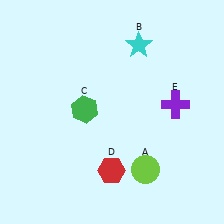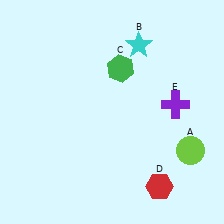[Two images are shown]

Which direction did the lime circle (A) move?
The lime circle (A) moved right.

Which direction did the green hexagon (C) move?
The green hexagon (C) moved up.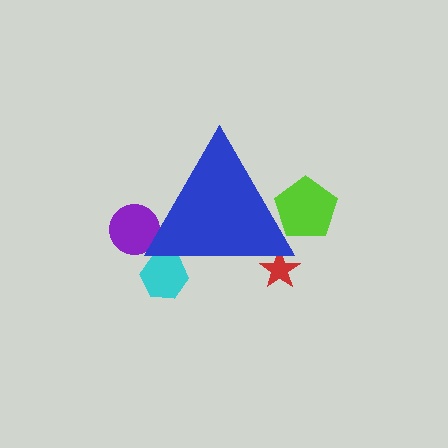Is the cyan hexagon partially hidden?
Yes, the cyan hexagon is partially hidden behind the blue triangle.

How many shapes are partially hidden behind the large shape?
4 shapes are partially hidden.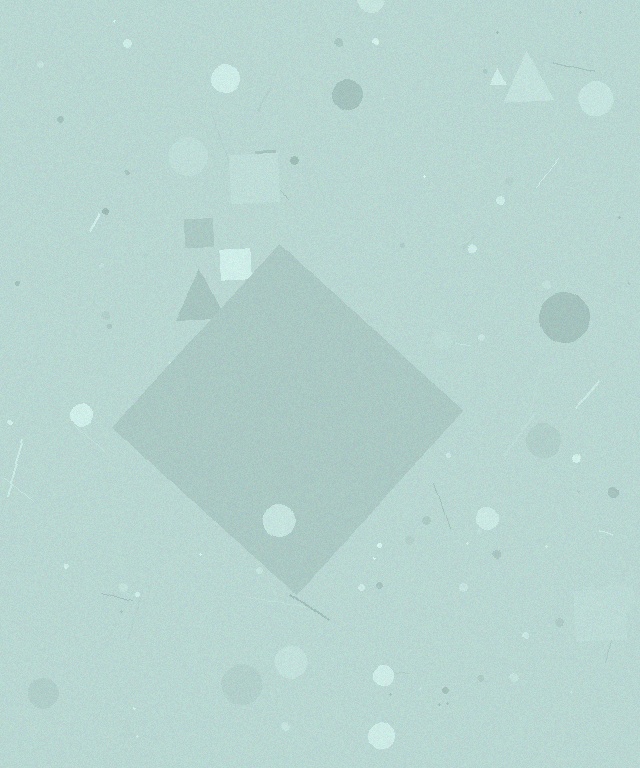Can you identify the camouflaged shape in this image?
The camouflaged shape is a diamond.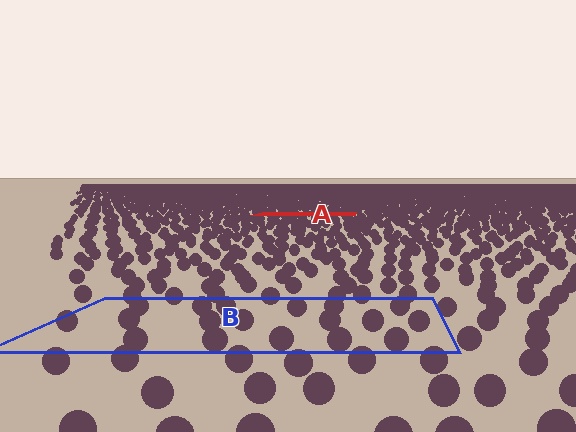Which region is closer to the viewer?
Region B is closer. The texture elements there are larger and more spread out.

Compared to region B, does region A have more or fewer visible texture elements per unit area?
Region A has more texture elements per unit area — they are packed more densely because it is farther away.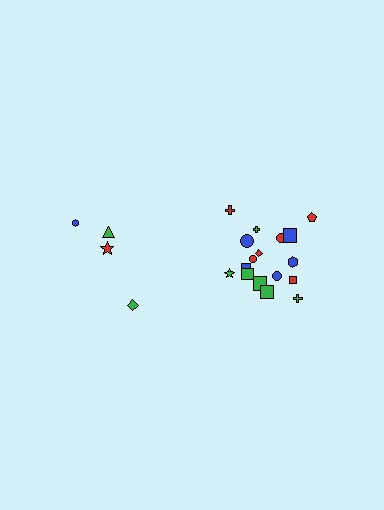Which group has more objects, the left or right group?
The right group.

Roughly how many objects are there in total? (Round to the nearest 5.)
Roughly 20 objects in total.